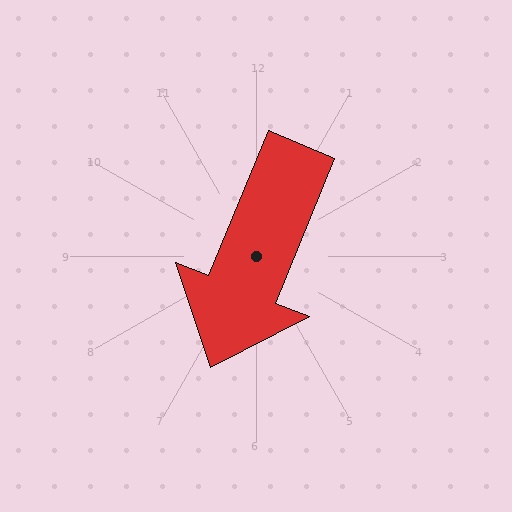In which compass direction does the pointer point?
South.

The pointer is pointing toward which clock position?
Roughly 7 o'clock.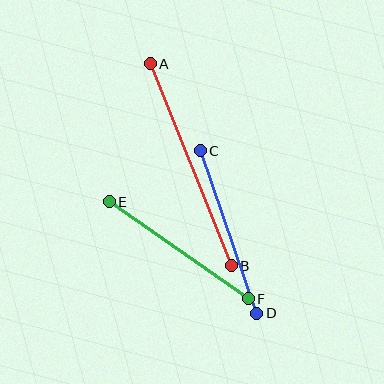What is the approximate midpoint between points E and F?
The midpoint is at approximately (179, 250) pixels.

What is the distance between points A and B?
The distance is approximately 218 pixels.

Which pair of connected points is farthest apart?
Points A and B are farthest apart.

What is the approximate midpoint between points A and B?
The midpoint is at approximately (191, 165) pixels.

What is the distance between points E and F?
The distance is approximately 170 pixels.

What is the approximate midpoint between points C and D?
The midpoint is at approximately (229, 232) pixels.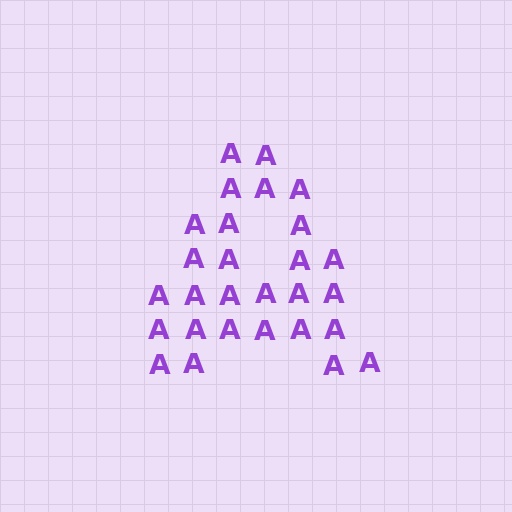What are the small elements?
The small elements are letter A's.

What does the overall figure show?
The overall figure shows the letter A.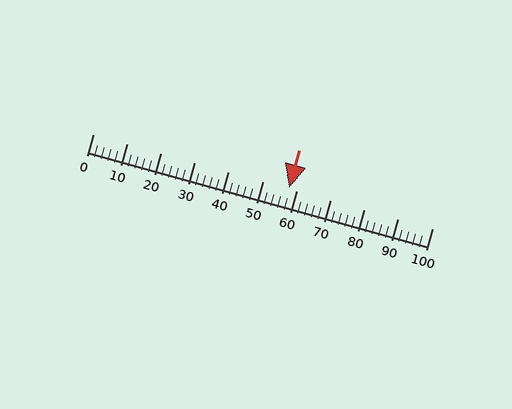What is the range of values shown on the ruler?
The ruler shows values from 0 to 100.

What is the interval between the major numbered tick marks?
The major tick marks are spaced 10 units apart.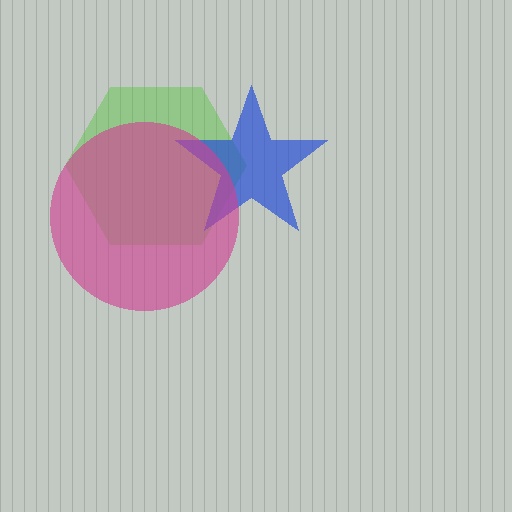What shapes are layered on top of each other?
The layered shapes are: a lime hexagon, a blue star, a magenta circle.